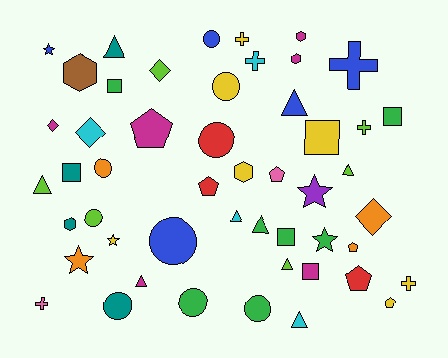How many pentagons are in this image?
There are 6 pentagons.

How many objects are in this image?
There are 50 objects.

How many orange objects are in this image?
There are 4 orange objects.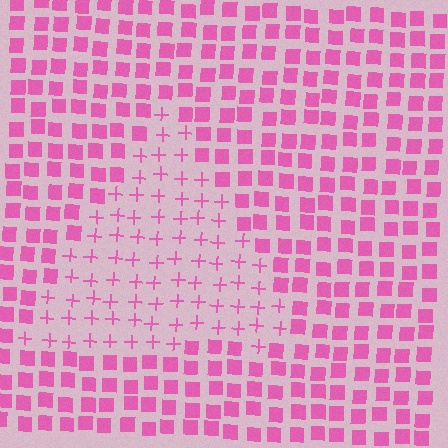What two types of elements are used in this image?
The image uses plus signs inside the triangle region and squares outside it.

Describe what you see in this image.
The image is filled with small pink elements arranged in a uniform grid. A triangle-shaped region contains plus signs, while the surrounding area contains squares. The boundary is defined purely by the change in element shape.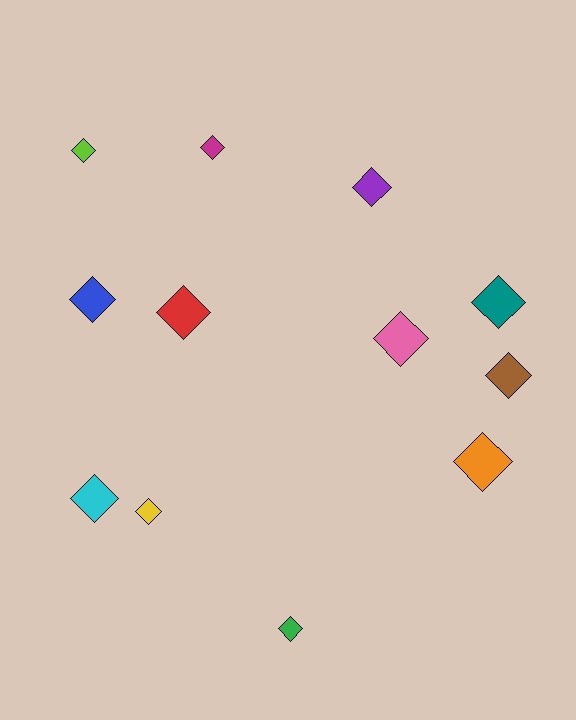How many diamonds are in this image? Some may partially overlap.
There are 12 diamonds.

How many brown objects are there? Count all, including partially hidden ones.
There is 1 brown object.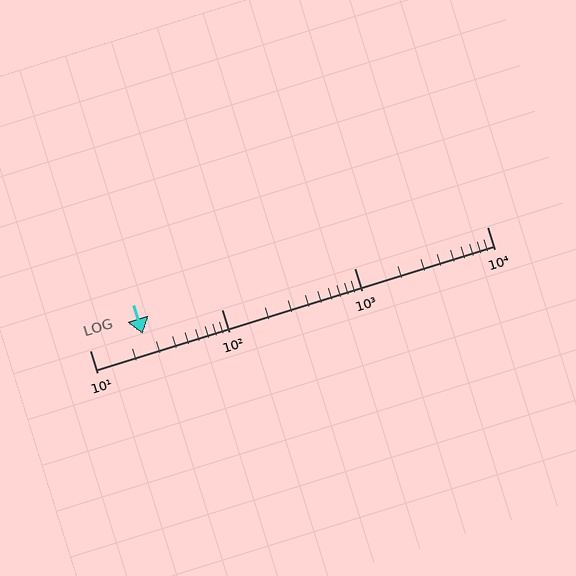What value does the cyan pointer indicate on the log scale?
The pointer indicates approximately 25.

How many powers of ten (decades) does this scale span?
The scale spans 3 decades, from 10 to 10000.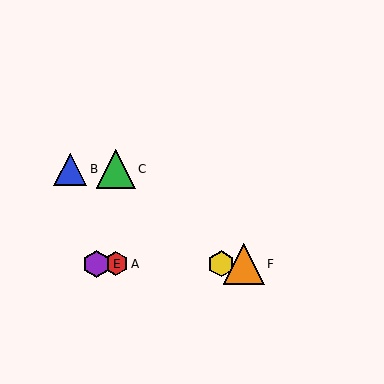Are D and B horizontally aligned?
No, D is at y≈264 and B is at y≈169.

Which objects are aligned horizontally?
Objects A, D, E, F are aligned horizontally.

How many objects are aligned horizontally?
4 objects (A, D, E, F) are aligned horizontally.